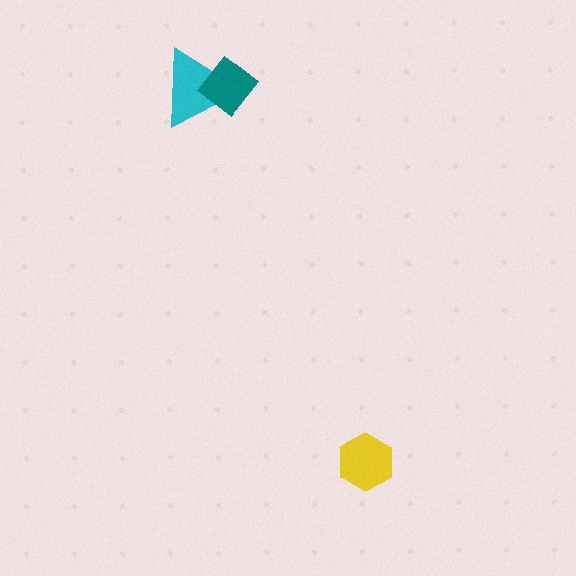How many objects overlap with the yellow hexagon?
0 objects overlap with the yellow hexagon.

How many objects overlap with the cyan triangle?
1 object overlaps with the cyan triangle.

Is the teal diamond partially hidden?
No, no other shape covers it.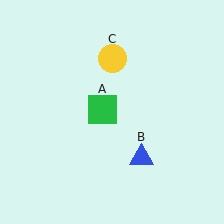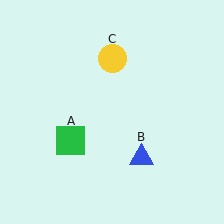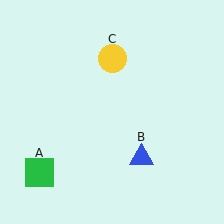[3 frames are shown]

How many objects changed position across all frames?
1 object changed position: green square (object A).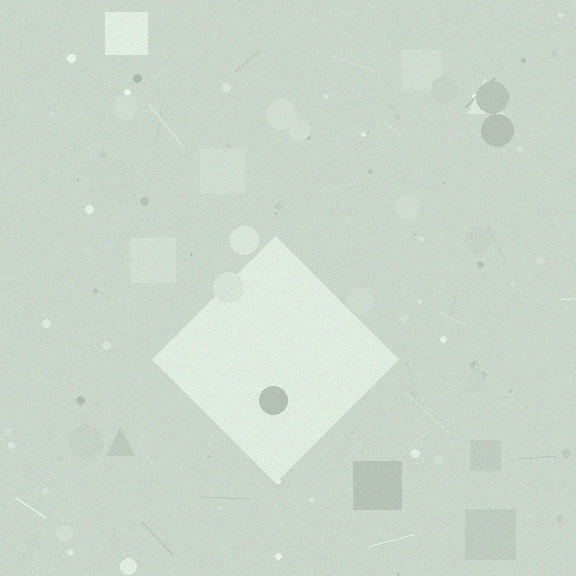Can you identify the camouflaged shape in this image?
The camouflaged shape is a diamond.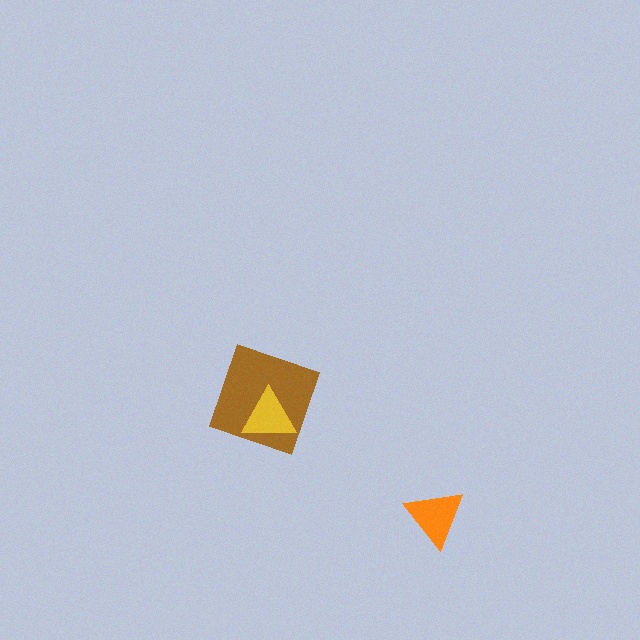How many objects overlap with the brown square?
1 object overlaps with the brown square.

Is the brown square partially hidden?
Yes, it is partially covered by another shape.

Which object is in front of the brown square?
The yellow triangle is in front of the brown square.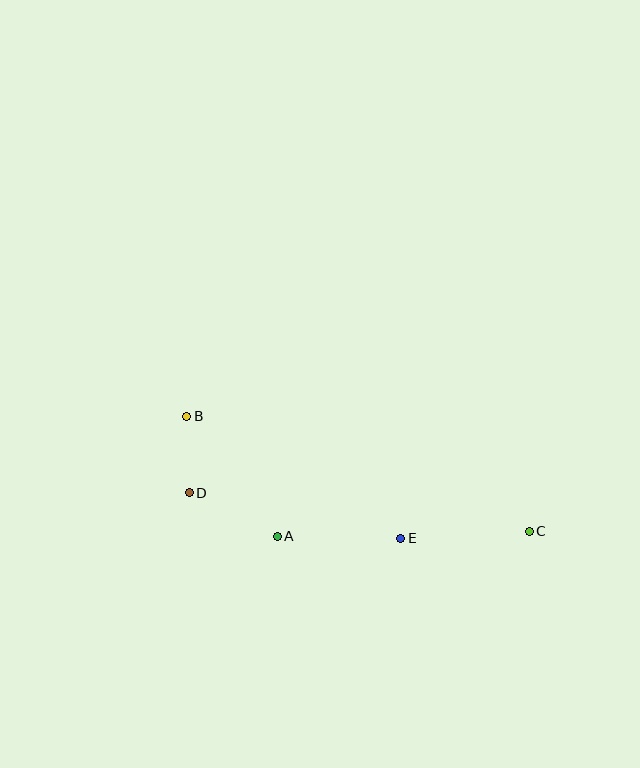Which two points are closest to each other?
Points B and D are closest to each other.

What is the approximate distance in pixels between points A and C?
The distance between A and C is approximately 252 pixels.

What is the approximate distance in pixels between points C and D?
The distance between C and D is approximately 342 pixels.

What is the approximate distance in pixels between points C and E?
The distance between C and E is approximately 128 pixels.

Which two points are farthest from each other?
Points B and C are farthest from each other.